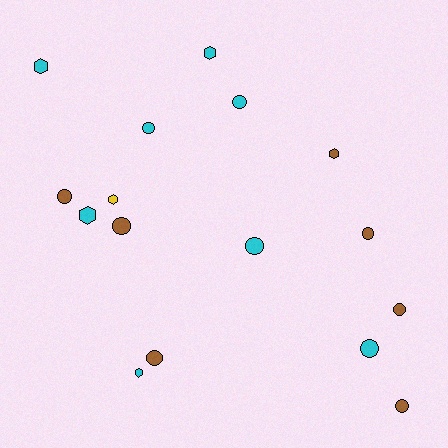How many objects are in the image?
There are 16 objects.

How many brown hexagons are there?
There is 1 brown hexagon.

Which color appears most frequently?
Cyan, with 8 objects.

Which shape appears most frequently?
Circle, with 10 objects.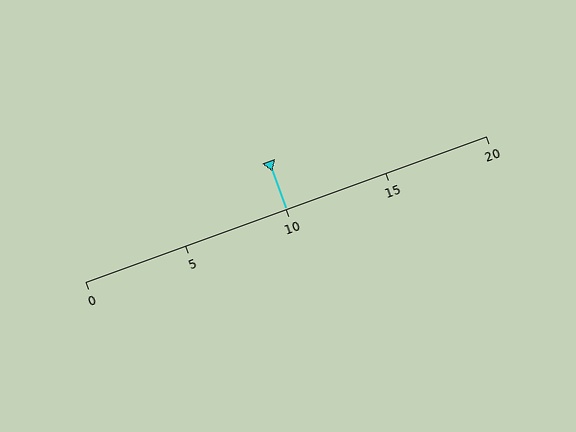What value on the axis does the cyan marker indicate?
The marker indicates approximately 10.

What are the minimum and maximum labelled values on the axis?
The axis runs from 0 to 20.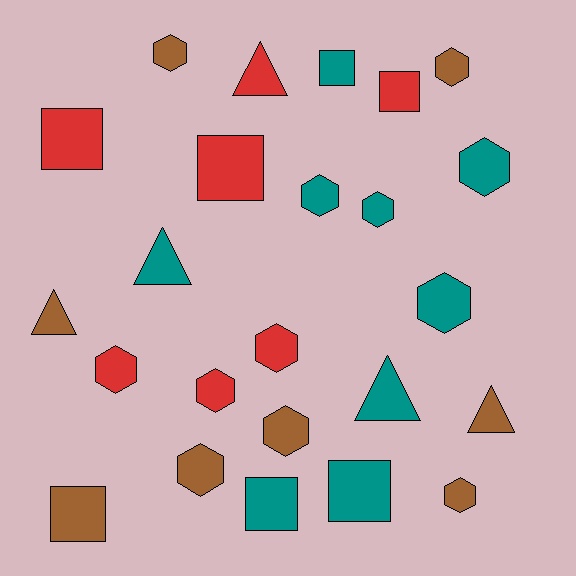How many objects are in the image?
There are 24 objects.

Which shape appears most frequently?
Hexagon, with 12 objects.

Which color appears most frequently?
Teal, with 9 objects.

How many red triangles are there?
There is 1 red triangle.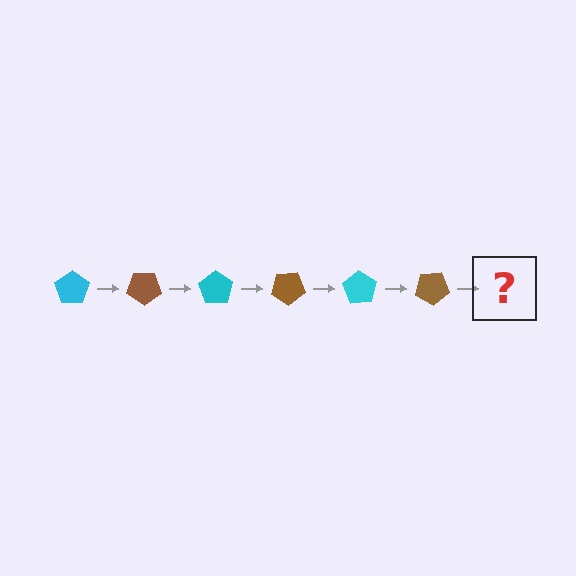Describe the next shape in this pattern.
It should be a cyan pentagon, rotated 210 degrees from the start.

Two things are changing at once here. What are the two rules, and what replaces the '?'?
The two rules are that it rotates 35 degrees each step and the color cycles through cyan and brown. The '?' should be a cyan pentagon, rotated 210 degrees from the start.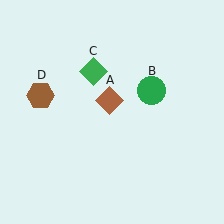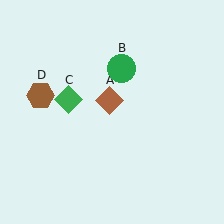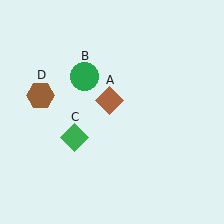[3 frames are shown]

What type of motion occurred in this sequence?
The green circle (object B), green diamond (object C) rotated counterclockwise around the center of the scene.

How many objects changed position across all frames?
2 objects changed position: green circle (object B), green diamond (object C).